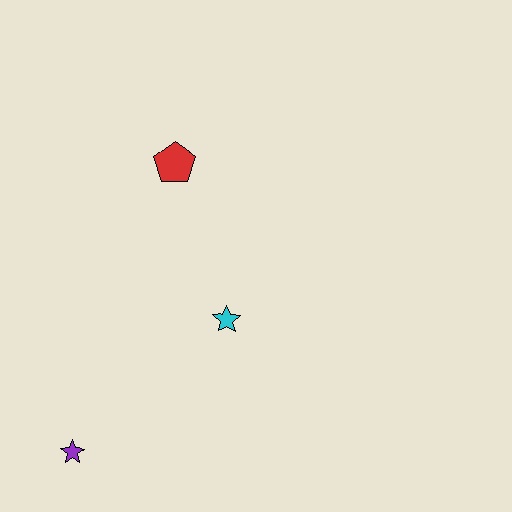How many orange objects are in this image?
There are no orange objects.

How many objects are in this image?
There are 3 objects.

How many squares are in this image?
There are no squares.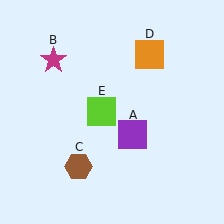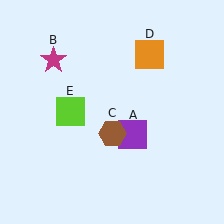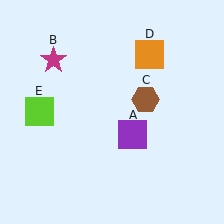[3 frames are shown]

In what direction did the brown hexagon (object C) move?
The brown hexagon (object C) moved up and to the right.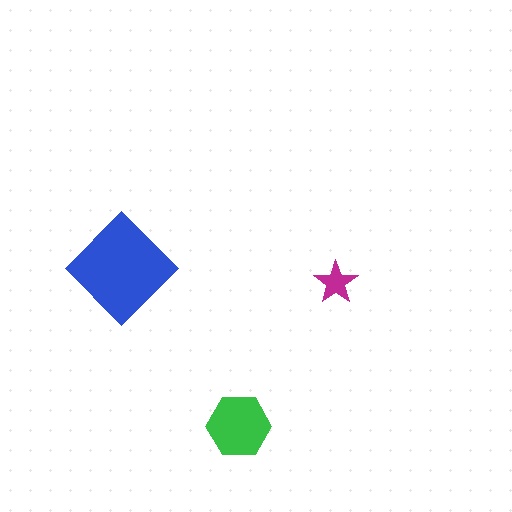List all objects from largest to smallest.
The blue diamond, the green hexagon, the magenta star.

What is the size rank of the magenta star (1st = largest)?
3rd.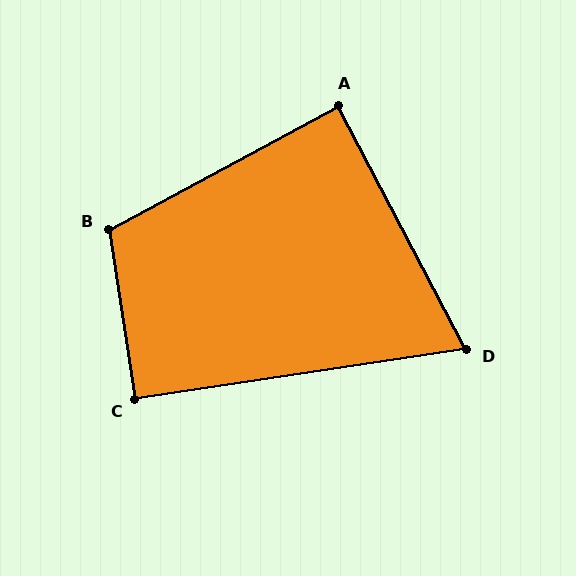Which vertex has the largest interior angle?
B, at approximately 109 degrees.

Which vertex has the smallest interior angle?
D, at approximately 71 degrees.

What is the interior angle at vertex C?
Approximately 90 degrees (approximately right).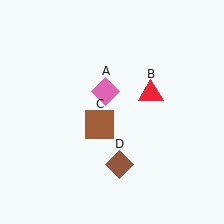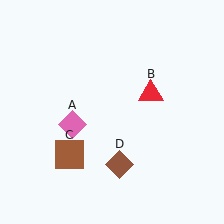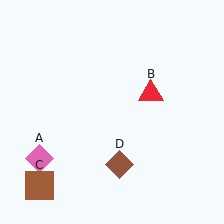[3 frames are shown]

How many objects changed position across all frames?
2 objects changed position: pink diamond (object A), brown square (object C).